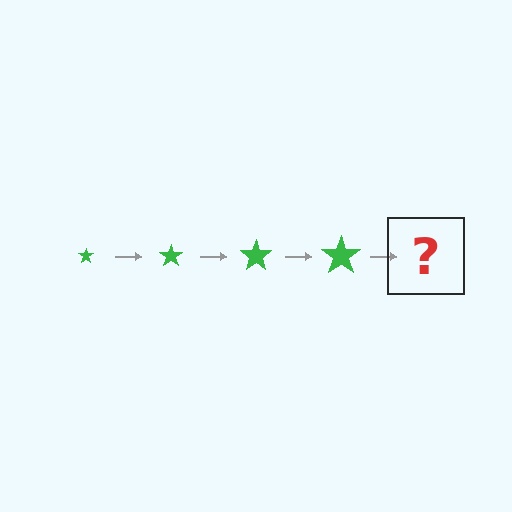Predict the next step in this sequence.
The next step is a green star, larger than the previous one.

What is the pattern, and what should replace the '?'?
The pattern is that the star gets progressively larger each step. The '?' should be a green star, larger than the previous one.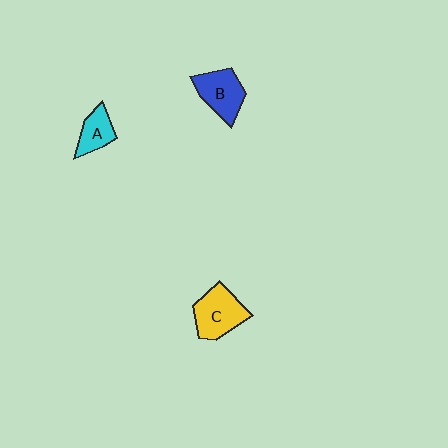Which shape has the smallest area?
Shape A (cyan).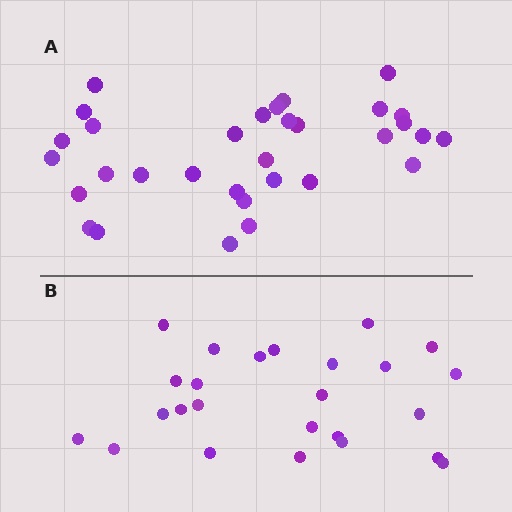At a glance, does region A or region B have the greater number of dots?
Region A (the top region) has more dots.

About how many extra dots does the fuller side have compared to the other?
Region A has roughly 8 or so more dots than region B.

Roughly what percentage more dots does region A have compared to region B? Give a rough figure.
About 30% more.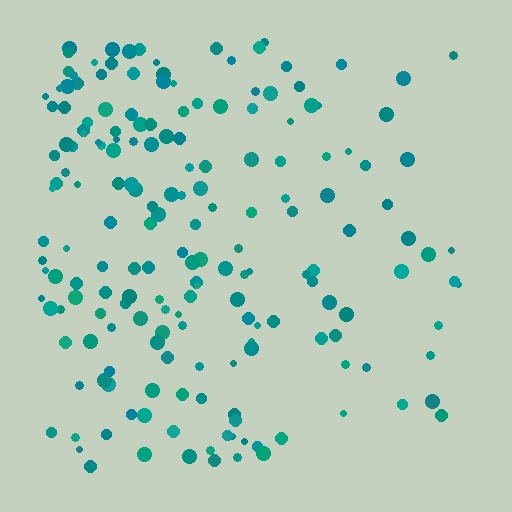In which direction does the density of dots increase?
From right to left, with the left side densest.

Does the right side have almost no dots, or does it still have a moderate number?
Still a moderate number, just noticeably fewer than the left.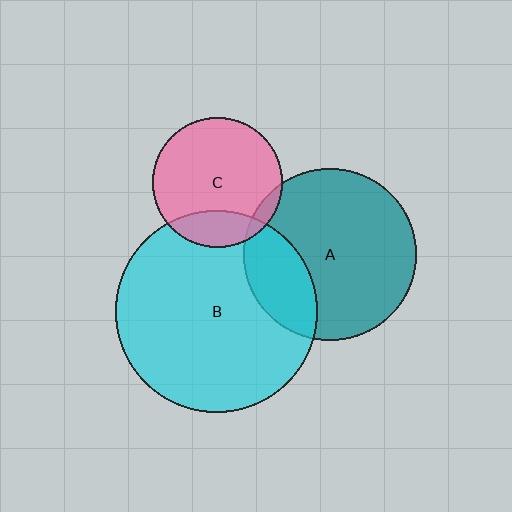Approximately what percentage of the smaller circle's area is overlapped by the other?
Approximately 25%.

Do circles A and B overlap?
Yes.